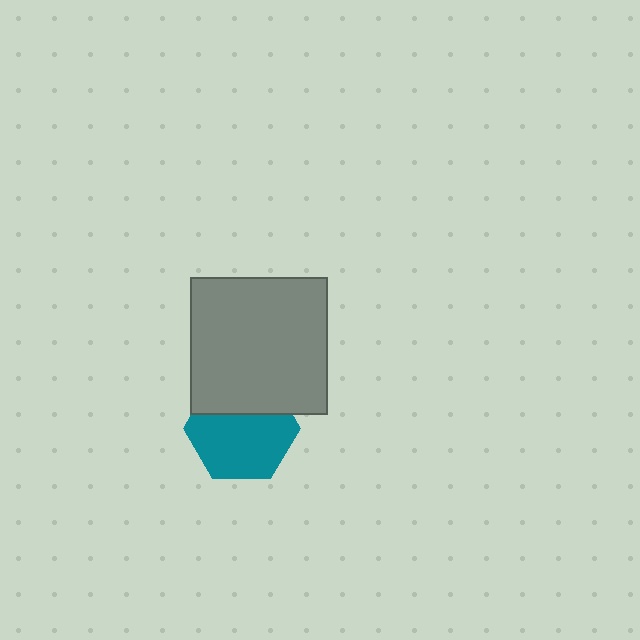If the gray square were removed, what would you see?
You would see the complete teal hexagon.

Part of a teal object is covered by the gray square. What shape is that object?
It is a hexagon.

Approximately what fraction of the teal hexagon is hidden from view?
Roughly 34% of the teal hexagon is hidden behind the gray square.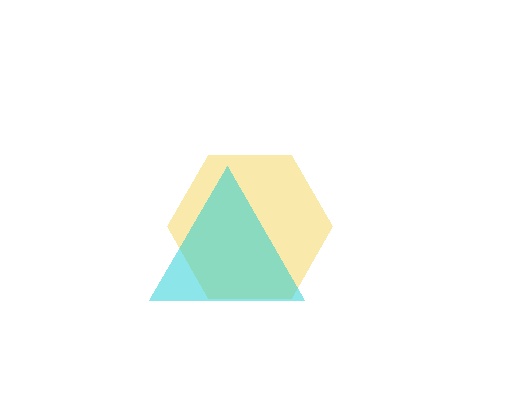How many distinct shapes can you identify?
There are 2 distinct shapes: a yellow hexagon, a cyan triangle.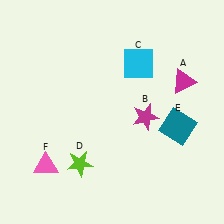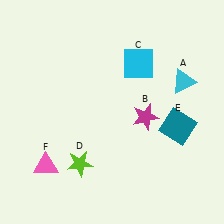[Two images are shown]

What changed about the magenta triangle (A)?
In Image 1, A is magenta. In Image 2, it changed to cyan.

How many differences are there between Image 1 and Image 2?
There is 1 difference between the two images.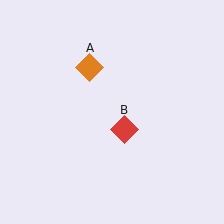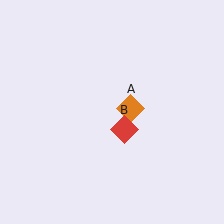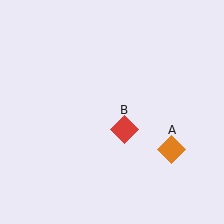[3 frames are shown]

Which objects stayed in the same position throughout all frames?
Red diamond (object B) remained stationary.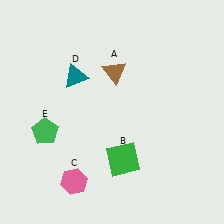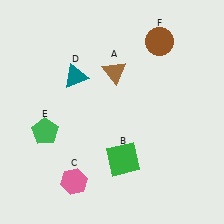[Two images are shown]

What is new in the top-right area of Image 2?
A brown circle (F) was added in the top-right area of Image 2.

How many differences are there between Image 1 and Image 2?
There is 1 difference between the two images.